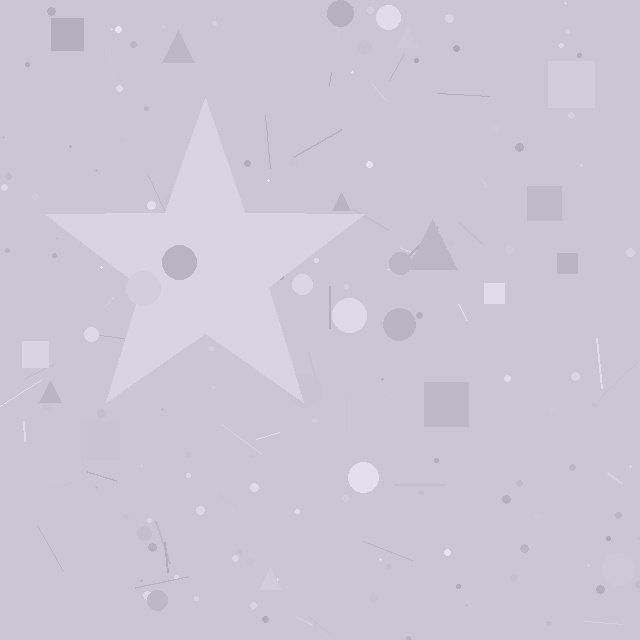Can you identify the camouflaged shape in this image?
The camouflaged shape is a star.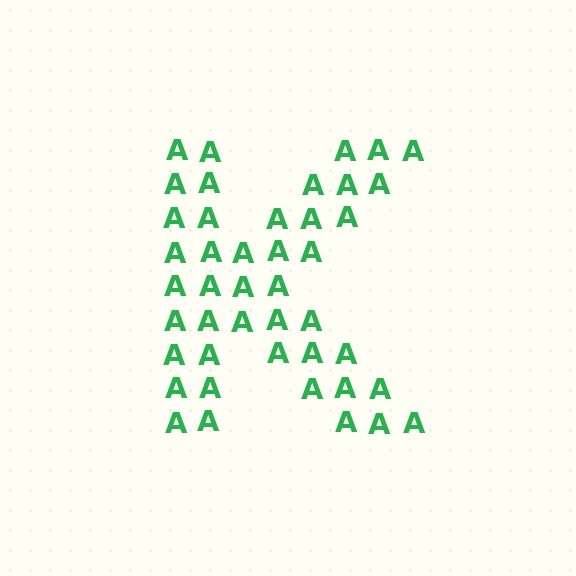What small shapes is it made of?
It is made of small letter A's.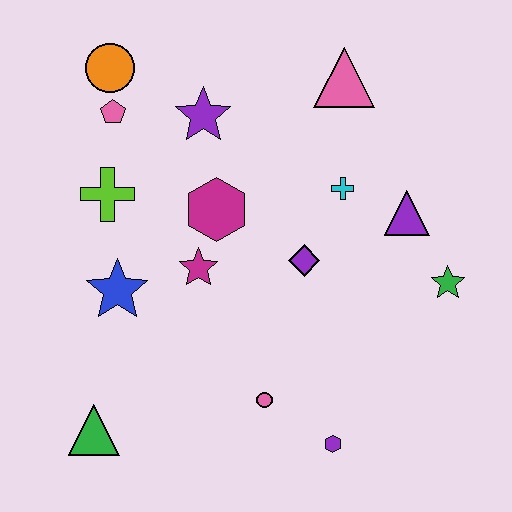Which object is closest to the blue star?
The magenta star is closest to the blue star.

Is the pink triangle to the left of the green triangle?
No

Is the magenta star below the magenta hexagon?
Yes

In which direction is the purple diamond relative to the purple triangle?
The purple diamond is to the left of the purple triangle.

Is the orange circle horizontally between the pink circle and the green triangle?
Yes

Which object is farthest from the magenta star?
The green star is farthest from the magenta star.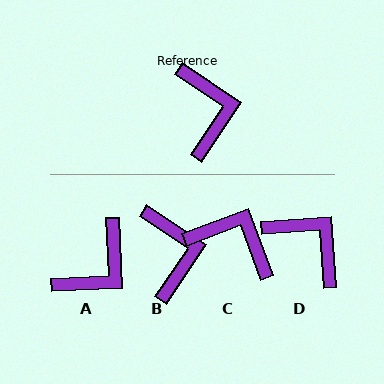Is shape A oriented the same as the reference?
No, it is off by about 53 degrees.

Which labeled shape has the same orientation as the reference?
B.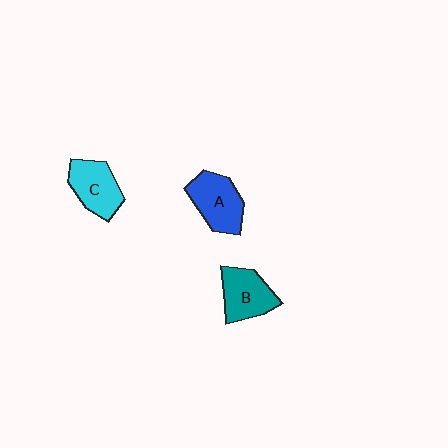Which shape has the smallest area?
Shape C (cyan).